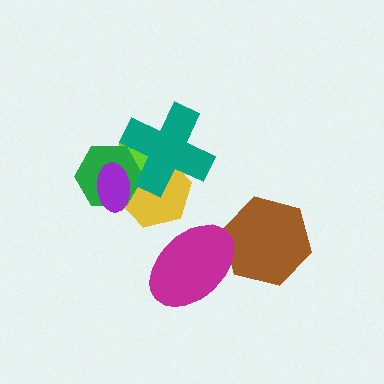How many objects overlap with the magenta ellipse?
1 object overlaps with the magenta ellipse.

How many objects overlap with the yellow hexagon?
4 objects overlap with the yellow hexagon.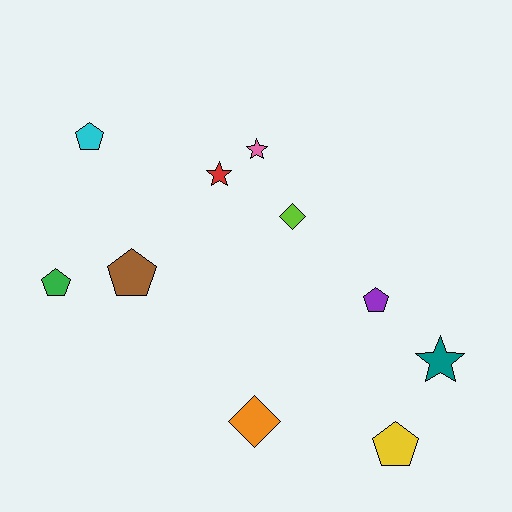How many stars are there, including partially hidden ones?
There are 3 stars.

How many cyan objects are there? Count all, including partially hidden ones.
There is 1 cyan object.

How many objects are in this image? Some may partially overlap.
There are 10 objects.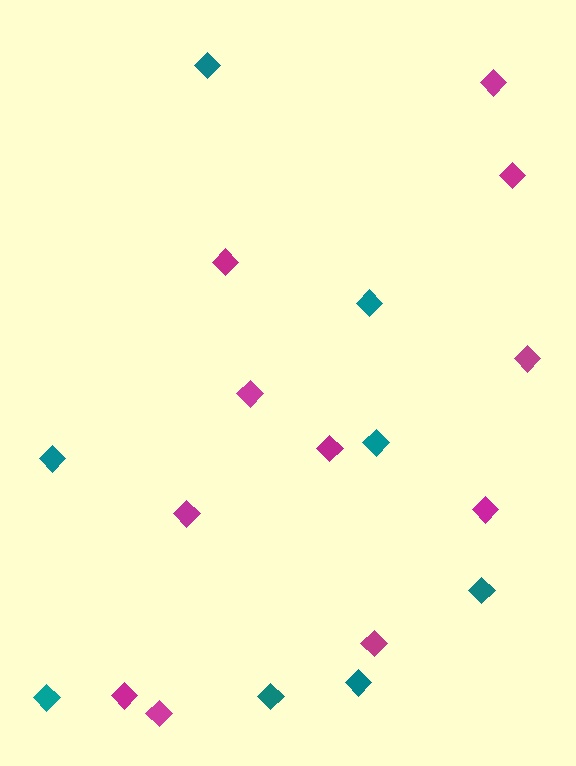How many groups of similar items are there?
There are 2 groups: one group of magenta diamonds (11) and one group of teal diamonds (8).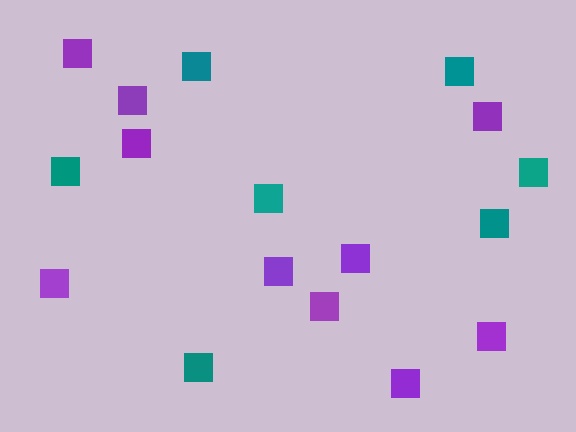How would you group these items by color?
There are 2 groups: one group of teal squares (7) and one group of purple squares (10).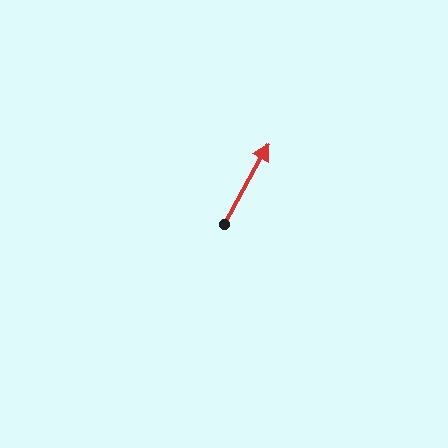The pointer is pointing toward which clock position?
Roughly 1 o'clock.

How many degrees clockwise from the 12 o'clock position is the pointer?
Approximately 29 degrees.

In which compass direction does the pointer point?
Northeast.